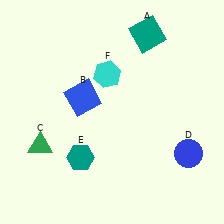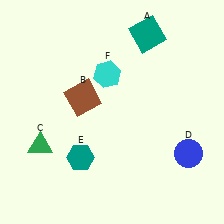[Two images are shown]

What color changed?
The square (B) changed from blue in Image 1 to brown in Image 2.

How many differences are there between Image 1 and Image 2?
There is 1 difference between the two images.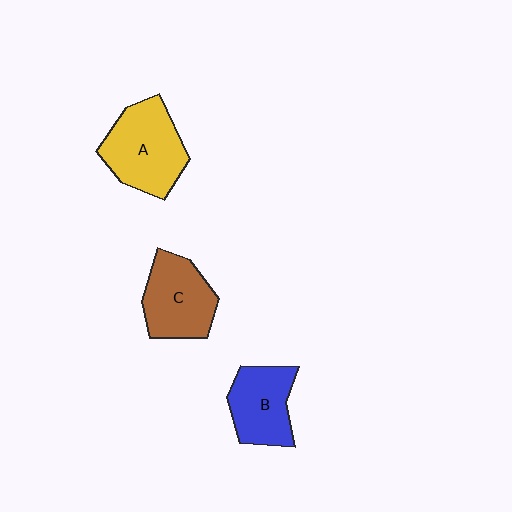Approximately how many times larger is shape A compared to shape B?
Approximately 1.3 times.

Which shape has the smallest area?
Shape B (blue).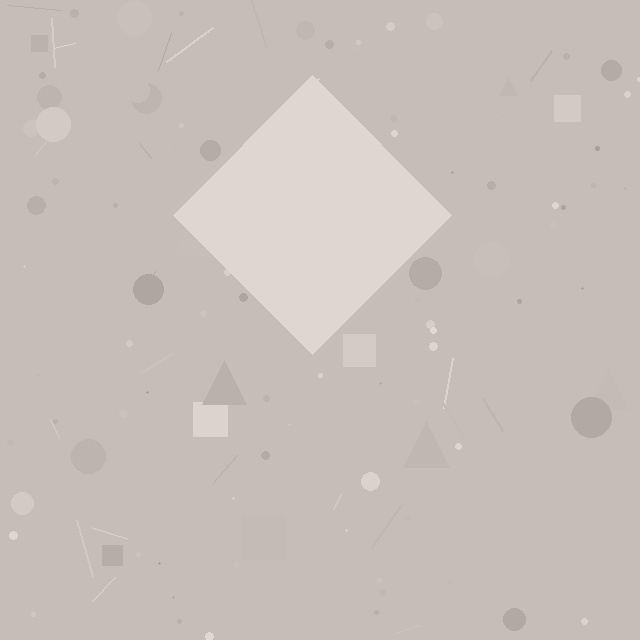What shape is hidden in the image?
A diamond is hidden in the image.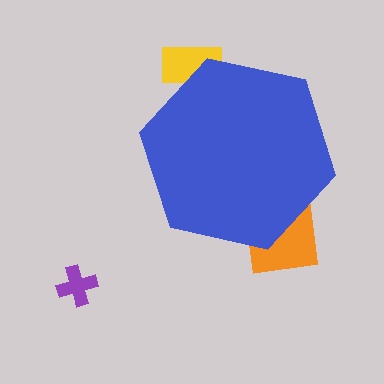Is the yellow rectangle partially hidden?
Yes, the yellow rectangle is partially hidden behind the blue hexagon.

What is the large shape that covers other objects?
A blue hexagon.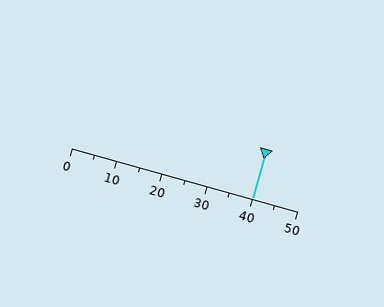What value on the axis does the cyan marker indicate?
The marker indicates approximately 40.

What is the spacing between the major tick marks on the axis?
The major ticks are spaced 10 apart.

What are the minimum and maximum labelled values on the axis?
The axis runs from 0 to 50.